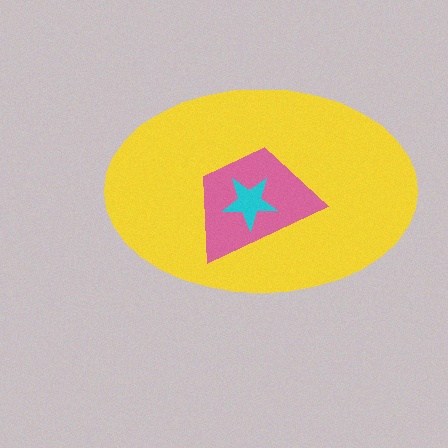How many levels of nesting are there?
3.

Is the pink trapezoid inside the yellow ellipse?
Yes.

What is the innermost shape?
The cyan star.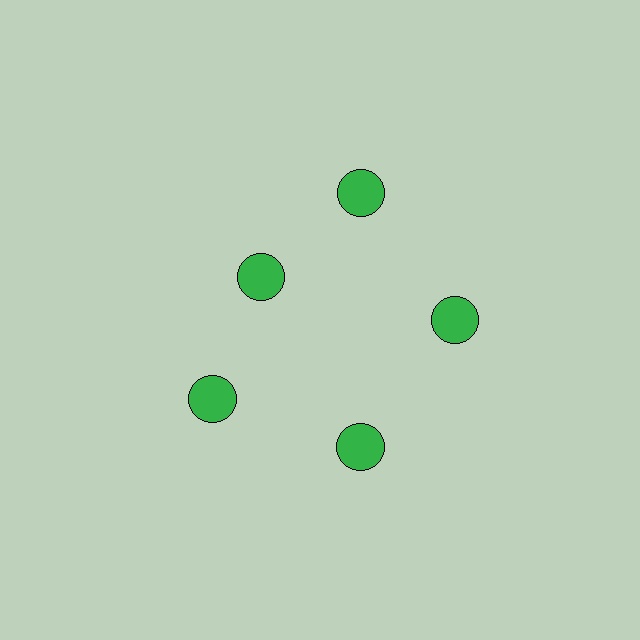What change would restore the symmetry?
The symmetry would be restored by moving it outward, back onto the ring so that all 5 circles sit at equal angles and equal distance from the center.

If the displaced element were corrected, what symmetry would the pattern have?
It would have 5-fold rotational symmetry — the pattern would map onto itself every 72 degrees.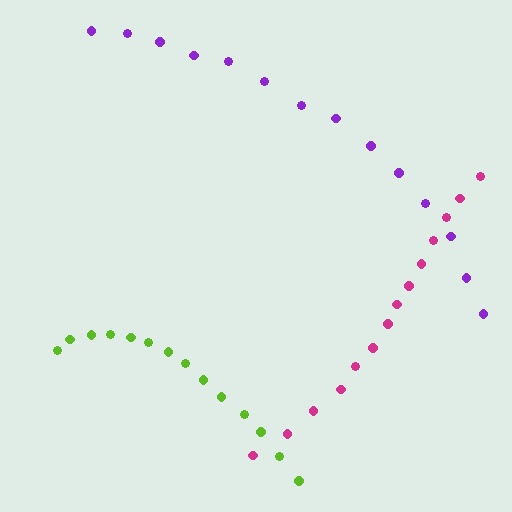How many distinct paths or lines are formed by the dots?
There are 3 distinct paths.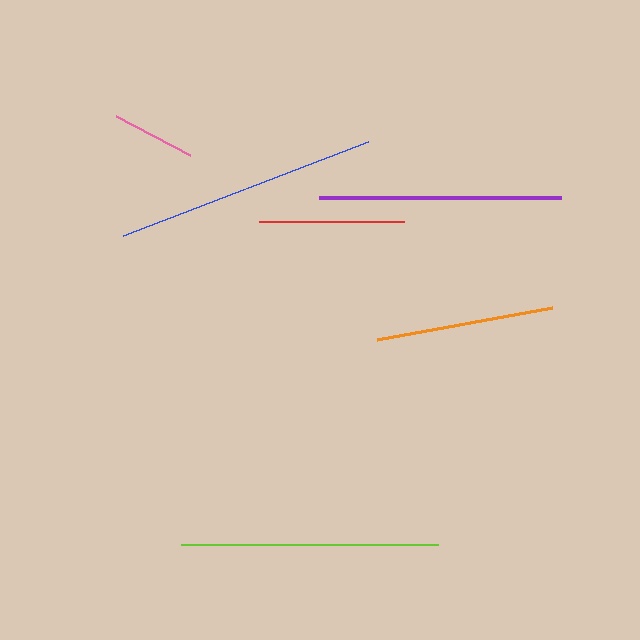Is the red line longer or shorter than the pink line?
The red line is longer than the pink line.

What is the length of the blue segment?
The blue segment is approximately 262 pixels long.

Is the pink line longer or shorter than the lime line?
The lime line is longer than the pink line.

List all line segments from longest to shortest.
From longest to shortest: blue, lime, purple, orange, red, pink.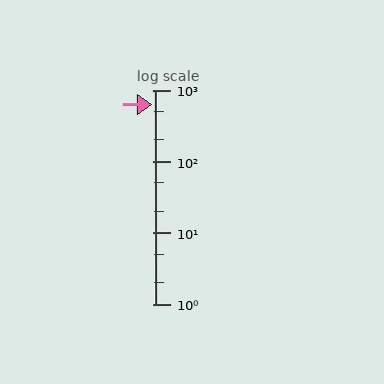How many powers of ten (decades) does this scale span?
The scale spans 3 decades, from 1 to 1000.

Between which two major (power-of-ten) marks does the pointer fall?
The pointer is between 100 and 1000.